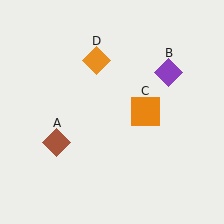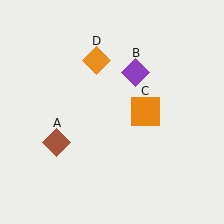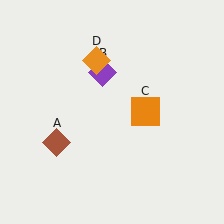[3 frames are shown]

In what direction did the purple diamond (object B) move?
The purple diamond (object B) moved left.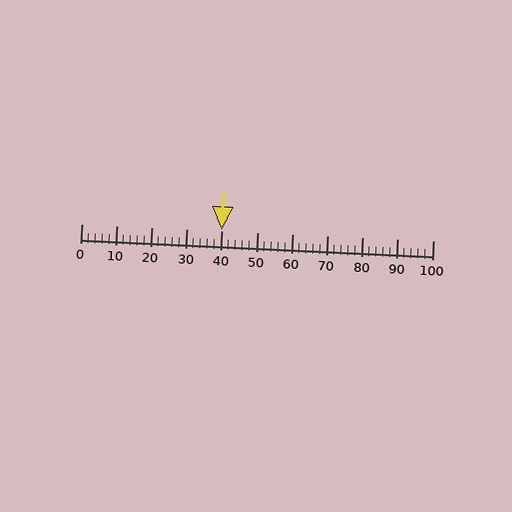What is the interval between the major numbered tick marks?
The major tick marks are spaced 10 units apart.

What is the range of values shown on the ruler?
The ruler shows values from 0 to 100.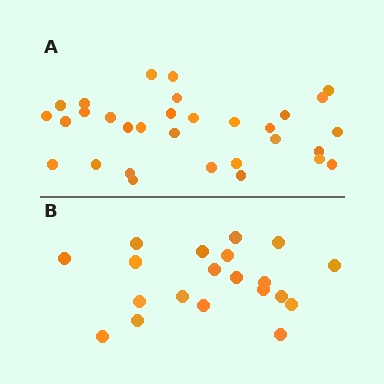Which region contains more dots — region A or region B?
Region A (the top region) has more dots.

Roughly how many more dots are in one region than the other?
Region A has roughly 12 or so more dots than region B.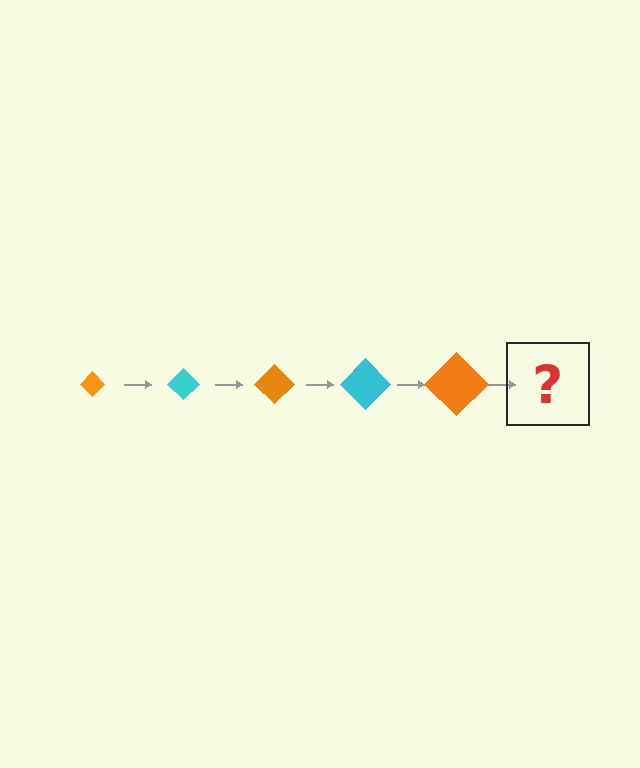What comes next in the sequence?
The next element should be a cyan diamond, larger than the previous one.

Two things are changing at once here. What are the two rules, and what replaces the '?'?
The two rules are that the diamond grows larger each step and the color cycles through orange and cyan. The '?' should be a cyan diamond, larger than the previous one.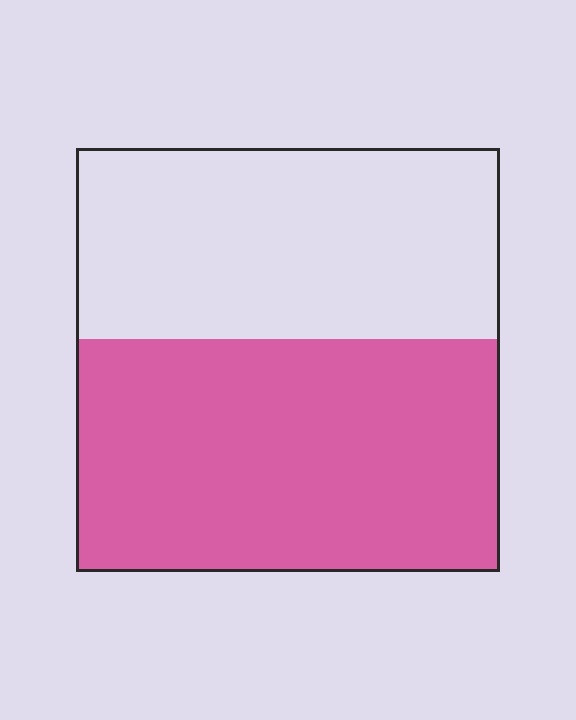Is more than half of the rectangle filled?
Yes.